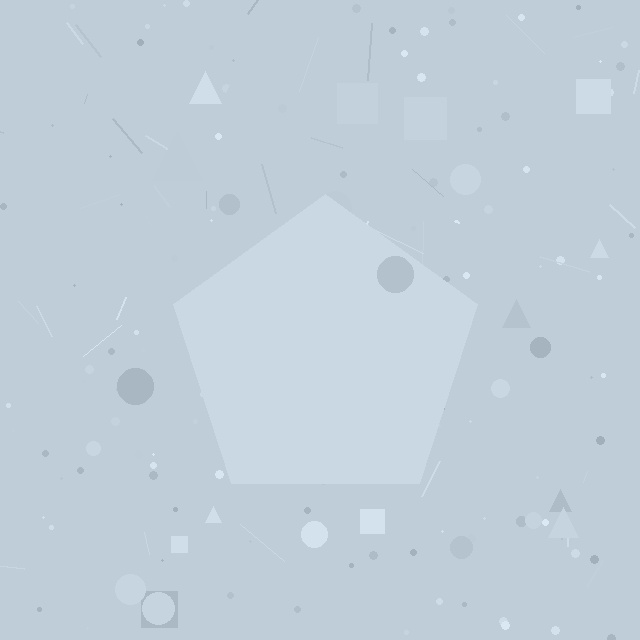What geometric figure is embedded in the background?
A pentagon is embedded in the background.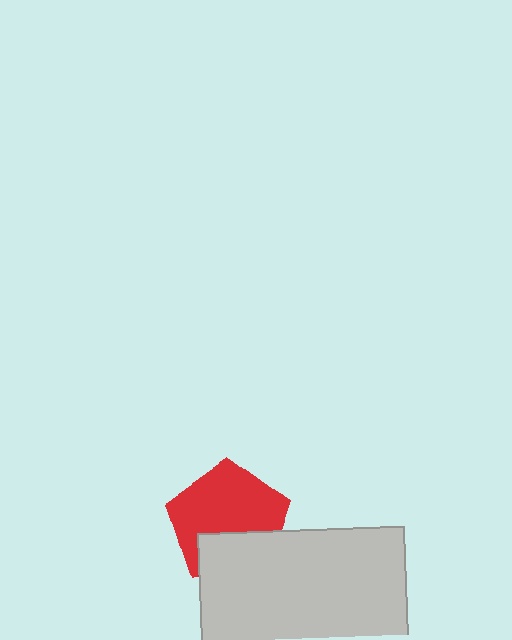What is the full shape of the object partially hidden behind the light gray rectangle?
The partially hidden object is a red pentagon.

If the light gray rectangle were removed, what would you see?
You would see the complete red pentagon.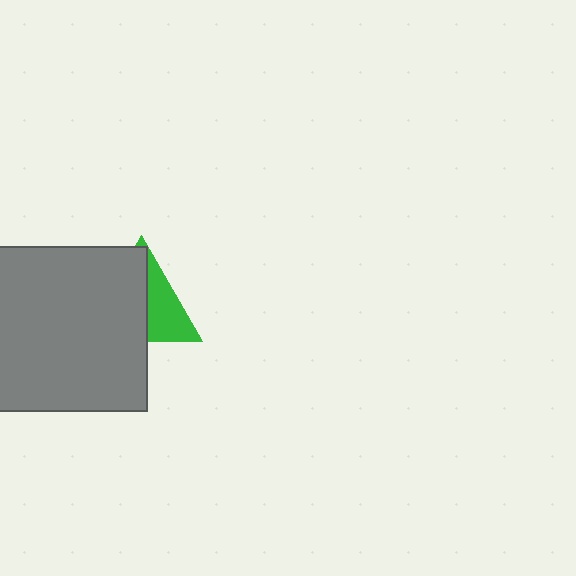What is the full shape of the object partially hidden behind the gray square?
The partially hidden object is a green triangle.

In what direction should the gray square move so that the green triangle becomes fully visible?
The gray square should move left. That is the shortest direction to clear the overlap and leave the green triangle fully visible.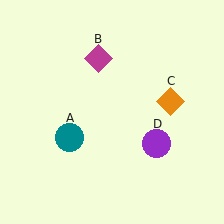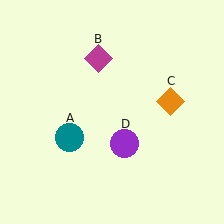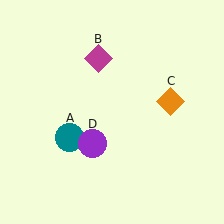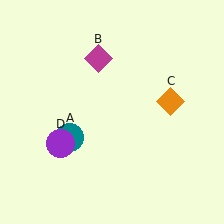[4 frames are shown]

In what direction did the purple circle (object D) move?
The purple circle (object D) moved left.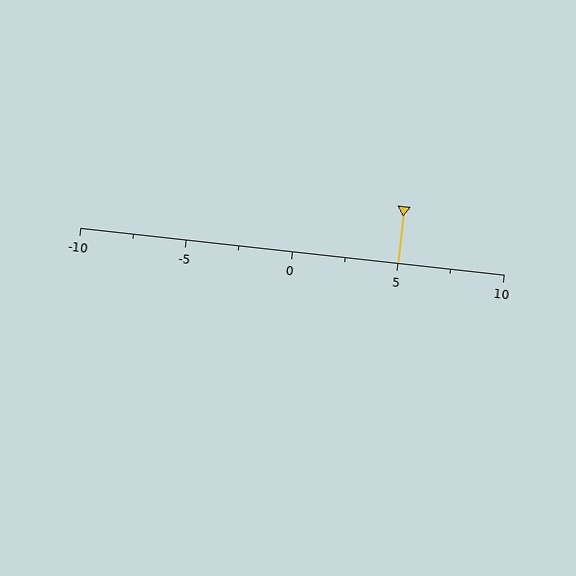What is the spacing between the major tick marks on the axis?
The major ticks are spaced 5 apart.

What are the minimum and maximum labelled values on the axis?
The axis runs from -10 to 10.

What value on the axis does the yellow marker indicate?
The marker indicates approximately 5.